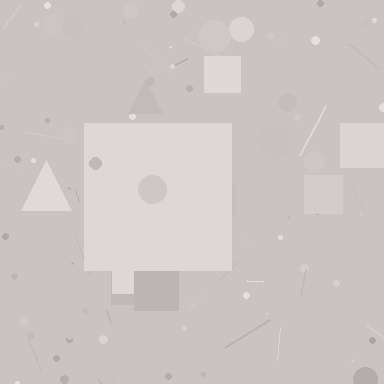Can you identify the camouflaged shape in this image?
The camouflaged shape is a square.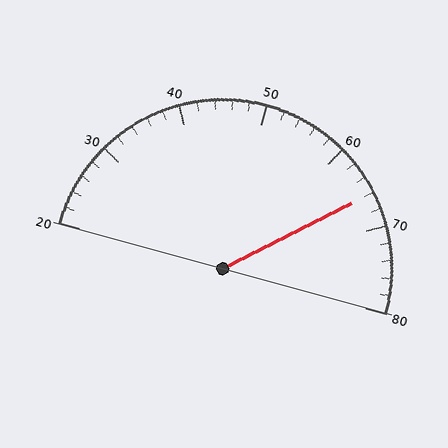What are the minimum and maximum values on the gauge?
The gauge ranges from 20 to 80.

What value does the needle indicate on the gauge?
The needle indicates approximately 66.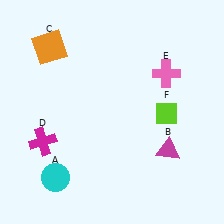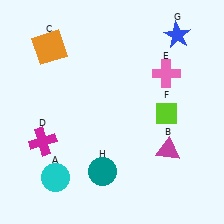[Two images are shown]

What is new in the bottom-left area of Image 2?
A teal circle (H) was added in the bottom-left area of Image 2.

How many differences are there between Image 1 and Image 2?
There are 2 differences between the two images.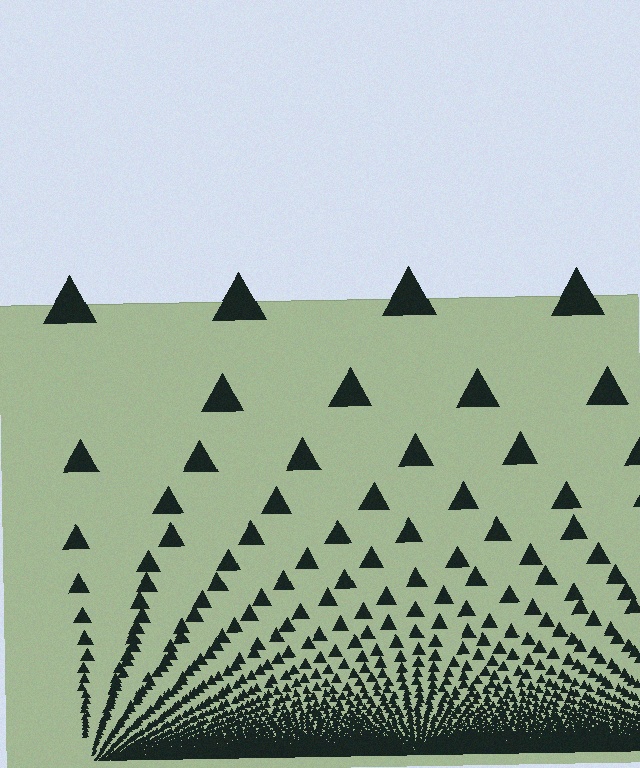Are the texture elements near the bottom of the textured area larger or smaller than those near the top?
Smaller. The gradient is inverted — elements near the bottom are smaller and denser.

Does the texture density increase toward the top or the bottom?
Density increases toward the bottom.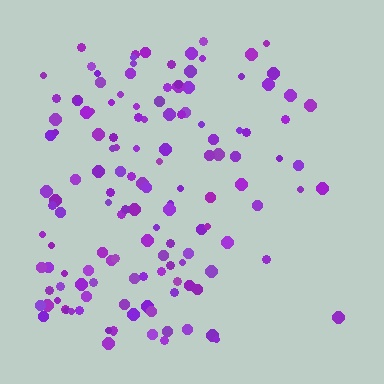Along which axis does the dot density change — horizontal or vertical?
Horizontal.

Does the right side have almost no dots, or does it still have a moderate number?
Still a moderate number, just noticeably fewer than the left.